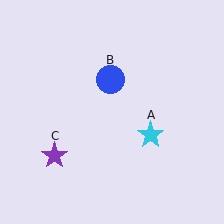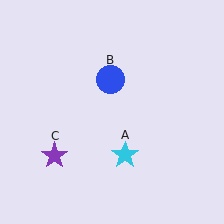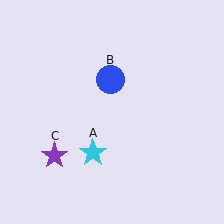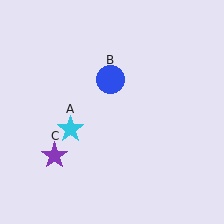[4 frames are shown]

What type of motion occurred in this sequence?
The cyan star (object A) rotated clockwise around the center of the scene.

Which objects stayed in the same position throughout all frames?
Blue circle (object B) and purple star (object C) remained stationary.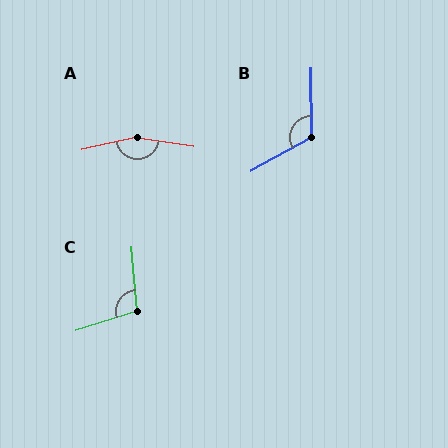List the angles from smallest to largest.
C (102°), B (118°), A (159°).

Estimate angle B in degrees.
Approximately 118 degrees.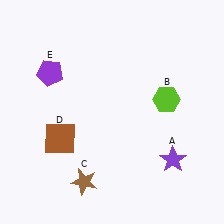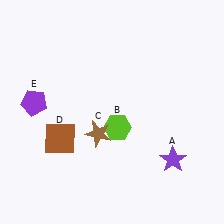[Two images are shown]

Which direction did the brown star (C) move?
The brown star (C) moved up.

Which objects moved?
The objects that moved are: the lime hexagon (B), the brown star (C), the purple pentagon (E).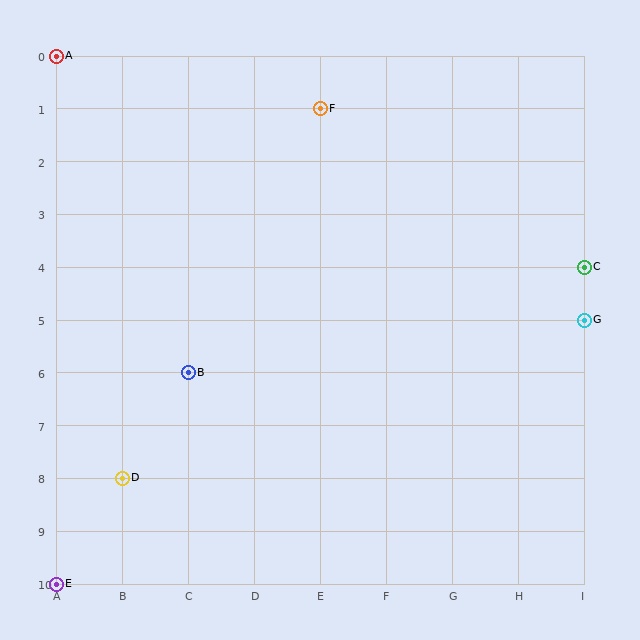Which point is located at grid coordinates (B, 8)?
Point D is at (B, 8).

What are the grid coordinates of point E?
Point E is at grid coordinates (A, 10).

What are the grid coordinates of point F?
Point F is at grid coordinates (E, 1).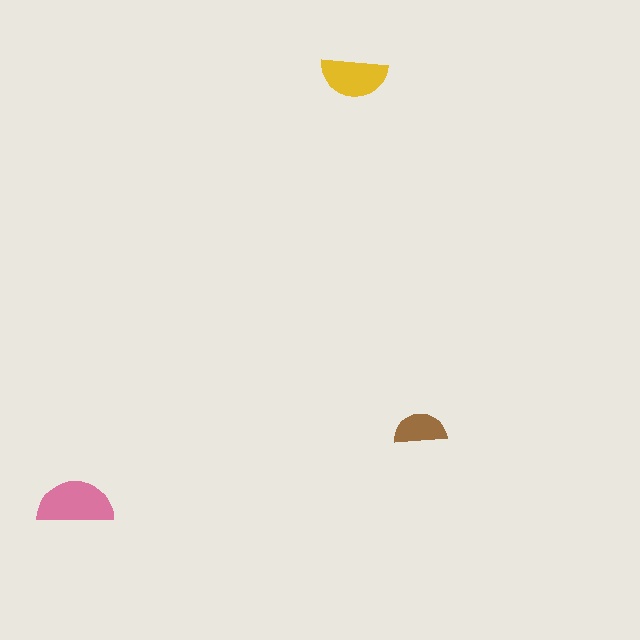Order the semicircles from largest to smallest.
the pink one, the yellow one, the brown one.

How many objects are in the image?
There are 3 objects in the image.